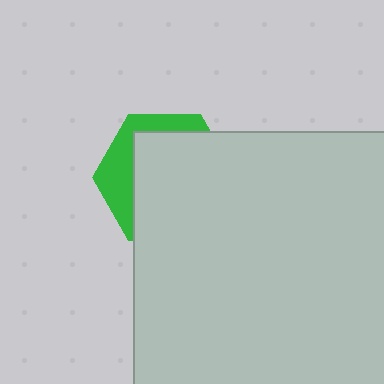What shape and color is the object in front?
The object in front is a light gray square.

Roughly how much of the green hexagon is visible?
A small part of it is visible (roughly 31%).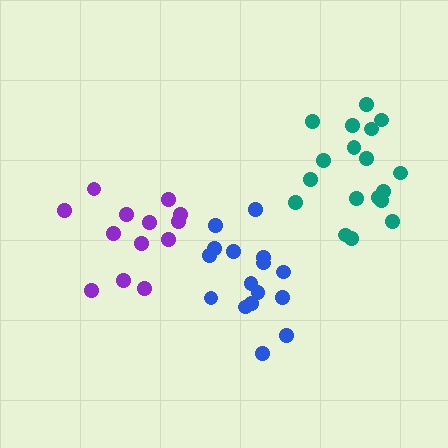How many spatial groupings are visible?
There are 3 spatial groupings.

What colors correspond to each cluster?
The clusters are colored: purple, blue, teal.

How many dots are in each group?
Group 1: 13 dots, Group 2: 16 dots, Group 3: 18 dots (47 total).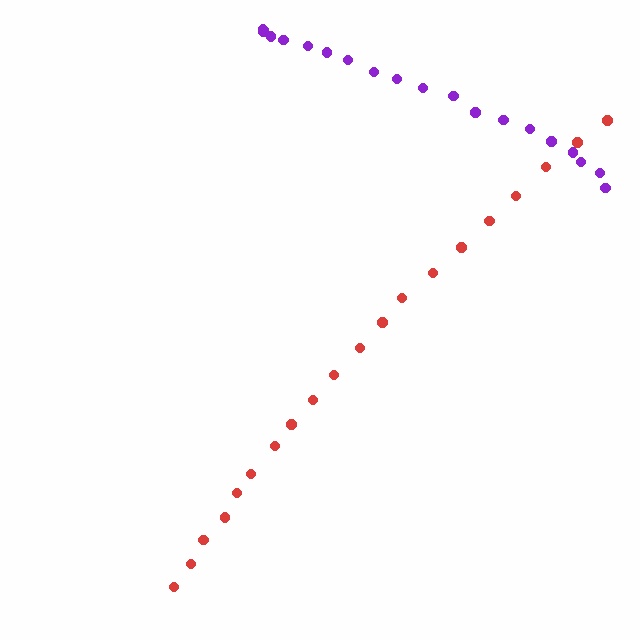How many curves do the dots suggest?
There are 2 distinct paths.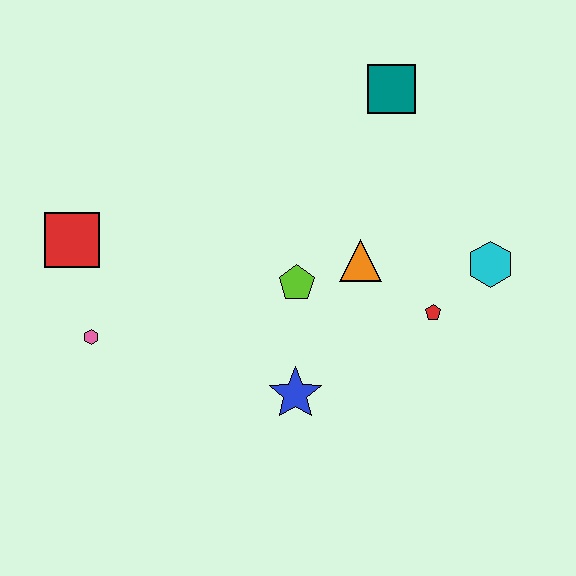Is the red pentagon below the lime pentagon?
Yes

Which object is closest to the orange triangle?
The lime pentagon is closest to the orange triangle.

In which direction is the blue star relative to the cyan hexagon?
The blue star is to the left of the cyan hexagon.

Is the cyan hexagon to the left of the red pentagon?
No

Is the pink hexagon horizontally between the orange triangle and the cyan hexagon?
No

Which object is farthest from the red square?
The cyan hexagon is farthest from the red square.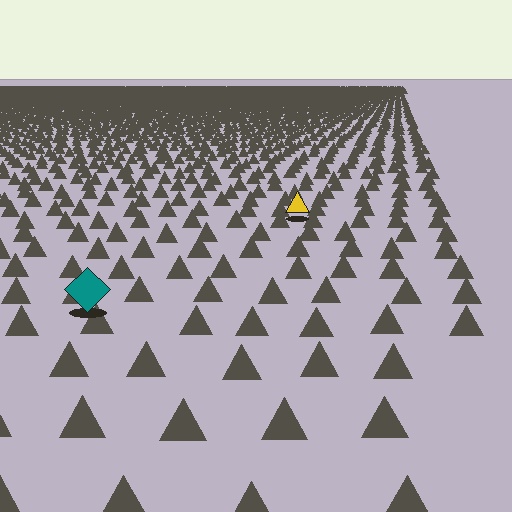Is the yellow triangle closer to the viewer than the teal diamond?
No. The teal diamond is closer — you can tell from the texture gradient: the ground texture is coarser near it.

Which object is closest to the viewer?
The teal diamond is closest. The texture marks near it are larger and more spread out.